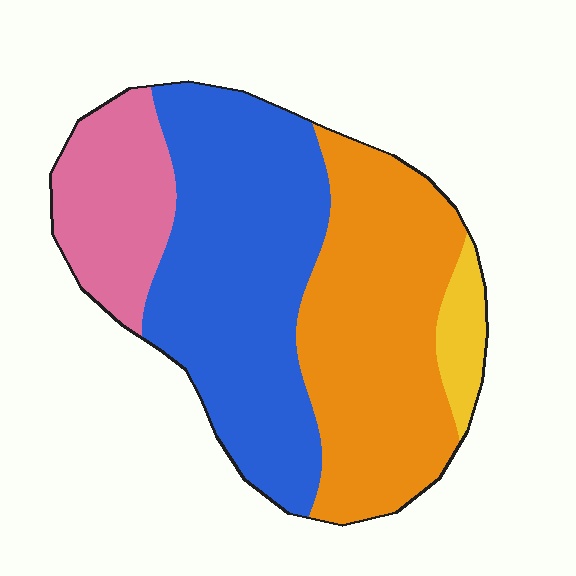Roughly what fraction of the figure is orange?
Orange covers 36% of the figure.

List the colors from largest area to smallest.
From largest to smallest: blue, orange, pink, yellow.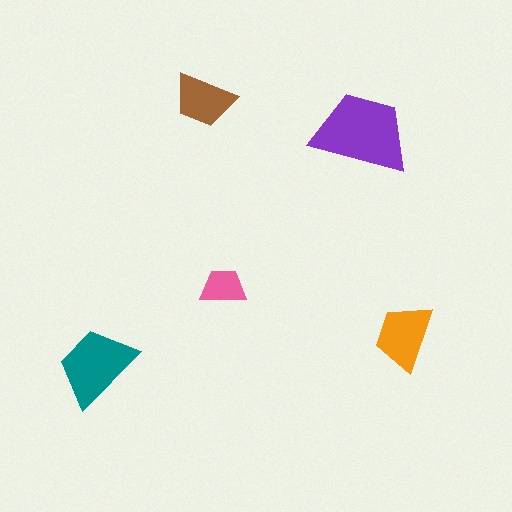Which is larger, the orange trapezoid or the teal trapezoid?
The teal one.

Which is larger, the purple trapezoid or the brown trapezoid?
The purple one.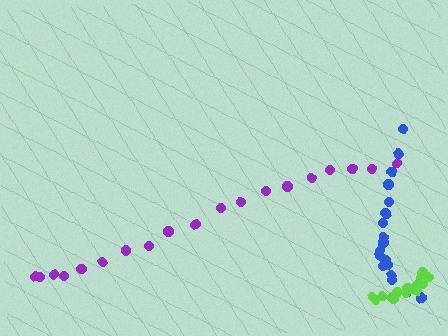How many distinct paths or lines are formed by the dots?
There are 3 distinct paths.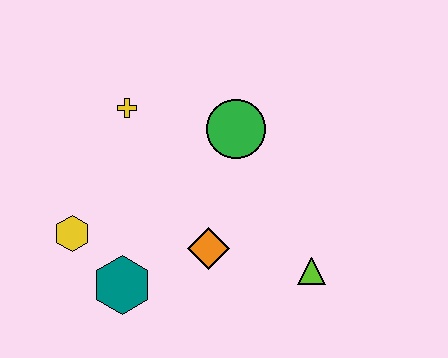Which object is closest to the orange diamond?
The teal hexagon is closest to the orange diamond.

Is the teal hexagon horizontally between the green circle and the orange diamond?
No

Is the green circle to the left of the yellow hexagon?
No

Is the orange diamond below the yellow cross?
Yes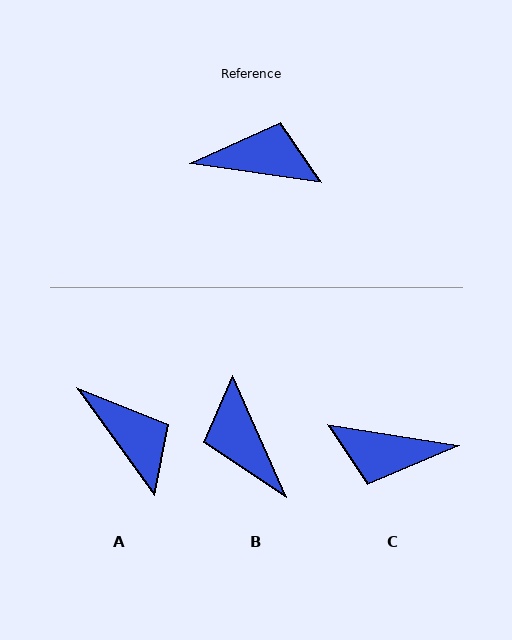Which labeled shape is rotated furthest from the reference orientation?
C, about 179 degrees away.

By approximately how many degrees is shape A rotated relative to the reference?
Approximately 46 degrees clockwise.